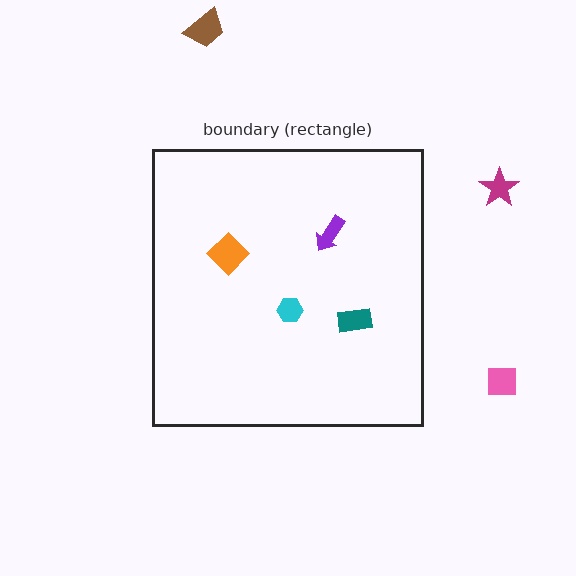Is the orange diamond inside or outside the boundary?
Inside.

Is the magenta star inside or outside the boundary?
Outside.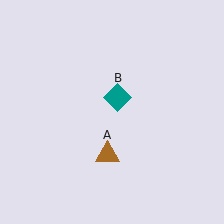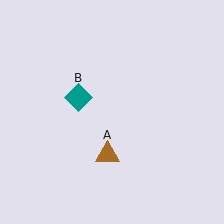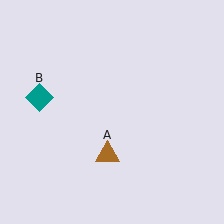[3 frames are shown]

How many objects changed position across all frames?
1 object changed position: teal diamond (object B).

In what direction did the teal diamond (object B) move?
The teal diamond (object B) moved left.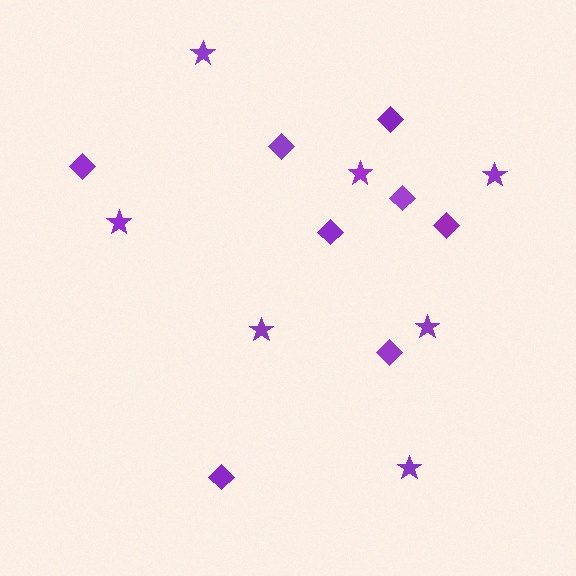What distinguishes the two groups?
There are 2 groups: one group of diamonds (8) and one group of stars (7).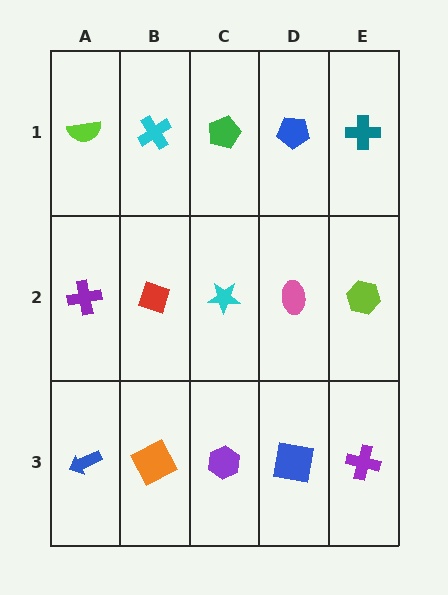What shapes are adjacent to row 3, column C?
A cyan star (row 2, column C), an orange square (row 3, column B), a blue square (row 3, column D).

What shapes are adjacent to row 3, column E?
A lime hexagon (row 2, column E), a blue square (row 3, column D).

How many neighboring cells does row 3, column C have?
3.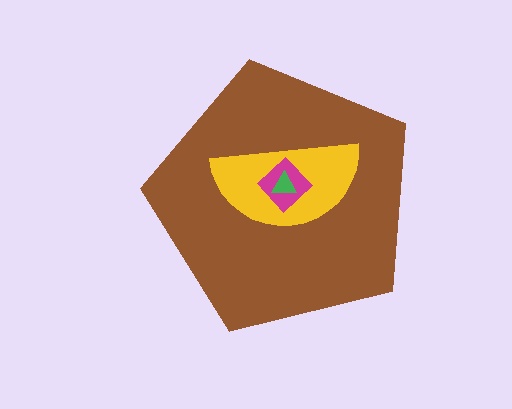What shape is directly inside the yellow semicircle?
The magenta diamond.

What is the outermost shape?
The brown pentagon.